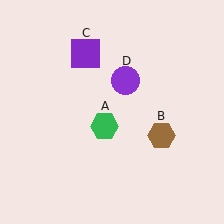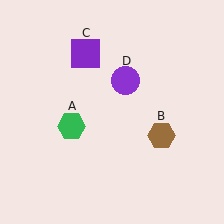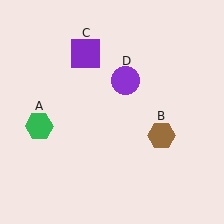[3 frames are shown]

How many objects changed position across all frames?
1 object changed position: green hexagon (object A).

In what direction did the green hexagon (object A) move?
The green hexagon (object A) moved left.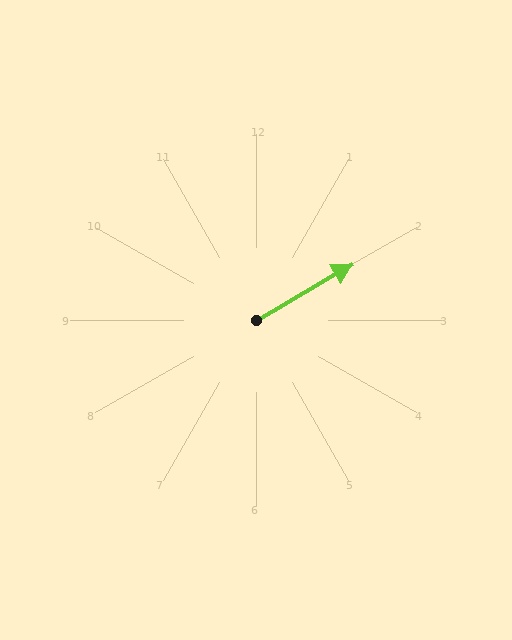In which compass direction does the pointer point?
Northeast.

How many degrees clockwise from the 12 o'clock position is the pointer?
Approximately 60 degrees.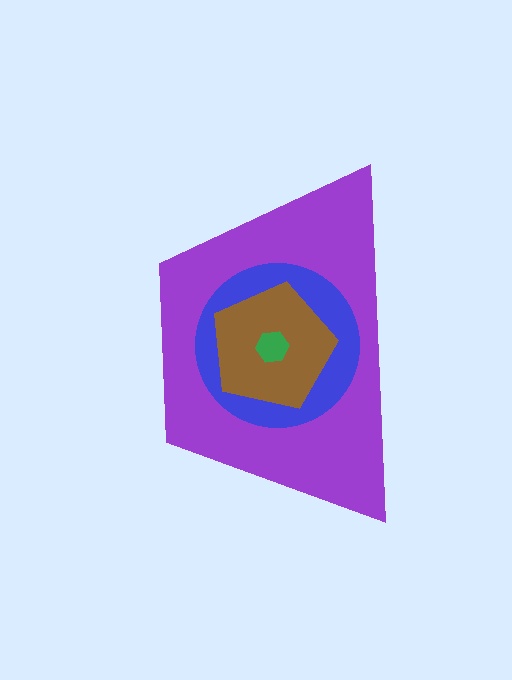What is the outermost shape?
The purple trapezoid.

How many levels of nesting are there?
4.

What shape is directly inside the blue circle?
The brown pentagon.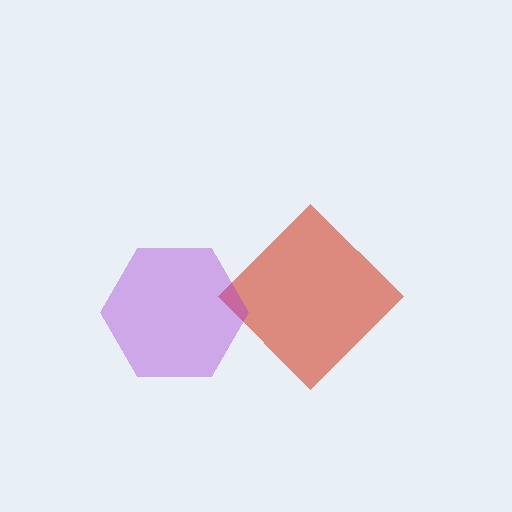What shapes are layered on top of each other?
The layered shapes are: a red diamond, a purple hexagon.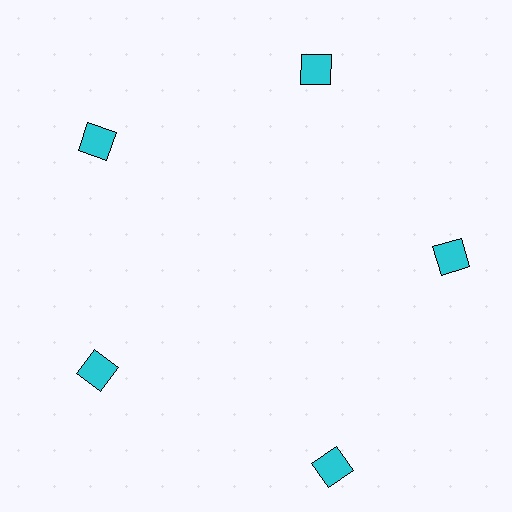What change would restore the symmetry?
The symmetry would be restored by moving it inward, back onto the ring so that all 5 squares sit at equal angles and equal distance from the center.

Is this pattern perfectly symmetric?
No. The 5 cyan squares are arranged in a ring, but one element near the 5 o'clock position is pushed outward from the center, breaking the 5-fold rotational symmetry.